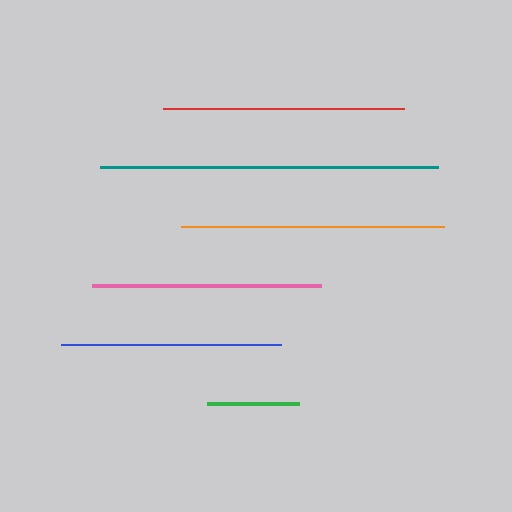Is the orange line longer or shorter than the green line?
The orange line is longer than the green line.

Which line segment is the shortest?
The green line is the shortest at approximately 92 pixels.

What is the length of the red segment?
The red segment is approximately 241 pixels long.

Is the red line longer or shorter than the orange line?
The orange line is longer than the red line.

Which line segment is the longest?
The teal line is the longest at approximately 339 pixels.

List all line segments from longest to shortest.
From longest to shortest: teal, orange, red, pink, blue, green.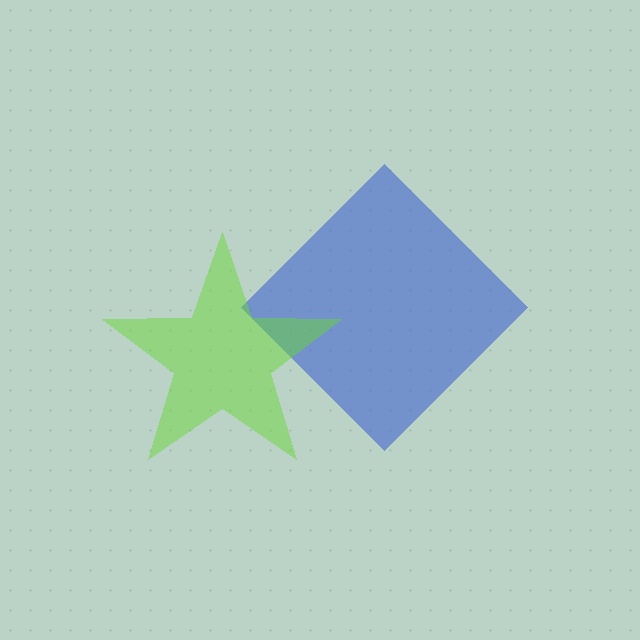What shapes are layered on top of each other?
The layered shapes are: a blue diamond, a lime star.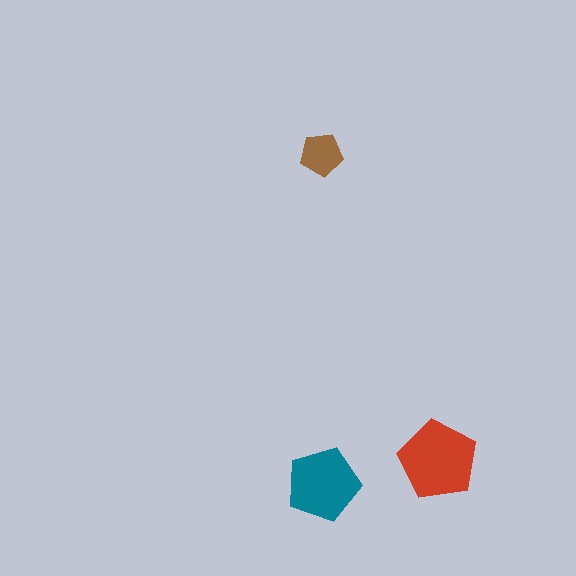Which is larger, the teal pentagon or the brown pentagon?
The teal one.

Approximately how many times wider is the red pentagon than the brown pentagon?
About 2 times wider.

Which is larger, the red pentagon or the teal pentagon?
The red one.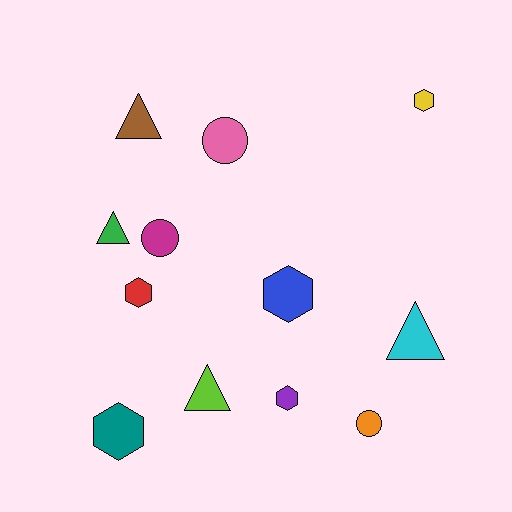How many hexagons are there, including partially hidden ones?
There are 5 hexagons.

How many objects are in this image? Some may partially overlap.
There are 12 objects.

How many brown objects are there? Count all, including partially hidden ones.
There is 1 brown object.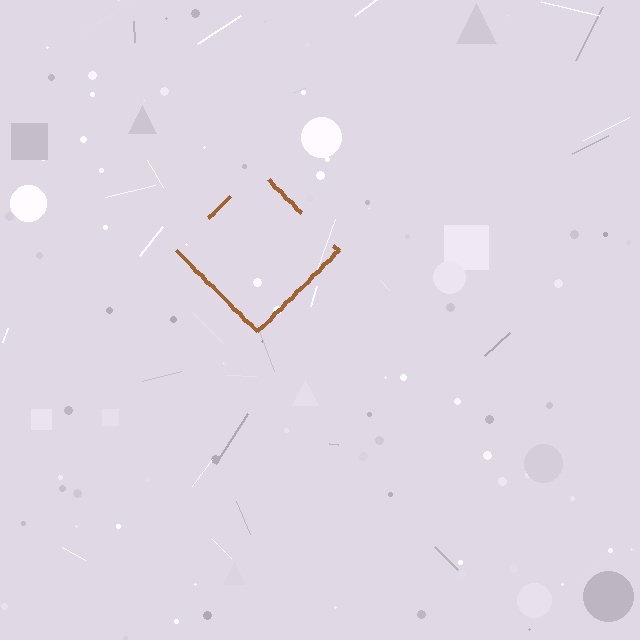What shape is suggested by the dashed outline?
The dashed outline suggests a diamond.